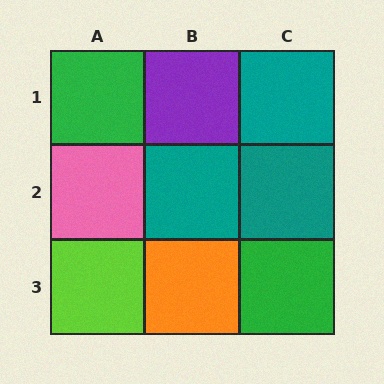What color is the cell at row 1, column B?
Purple.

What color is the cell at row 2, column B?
Teal.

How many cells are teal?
3 cells are teal.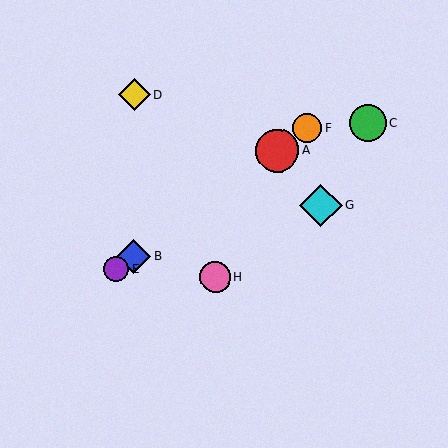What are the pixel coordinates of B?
Object B is at (134, 256).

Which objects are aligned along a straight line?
Objects A, B, E, F are aligned along a straight line.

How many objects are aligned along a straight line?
4 objects (A, B, E, F) are aligned along a straight line.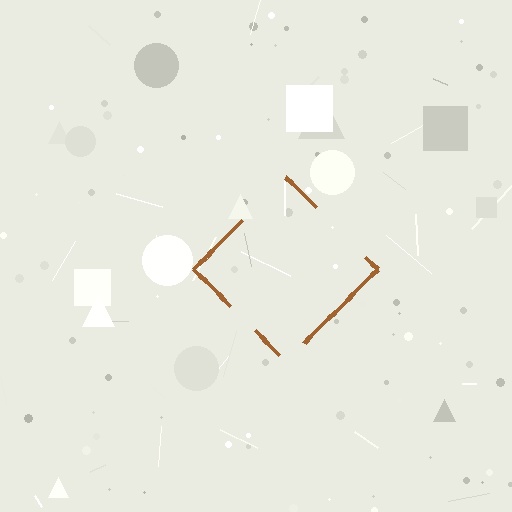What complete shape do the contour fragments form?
The contour fragments form a diamond.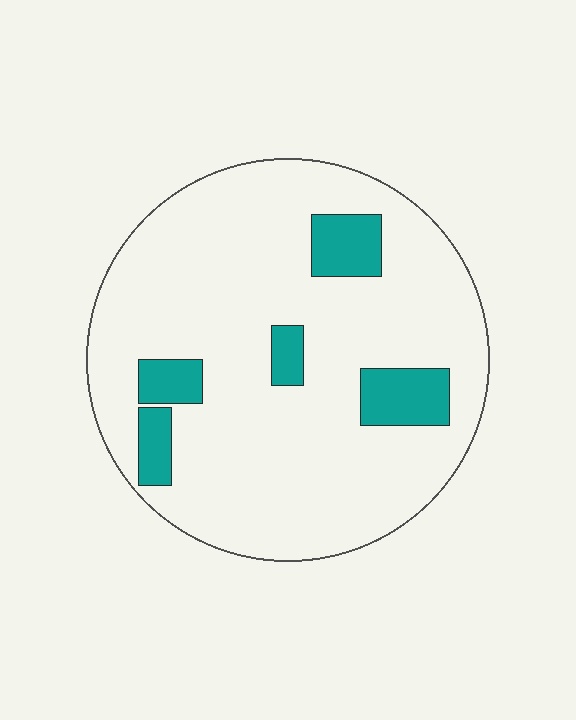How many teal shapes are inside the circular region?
5.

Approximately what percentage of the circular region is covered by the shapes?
Approximately 15%.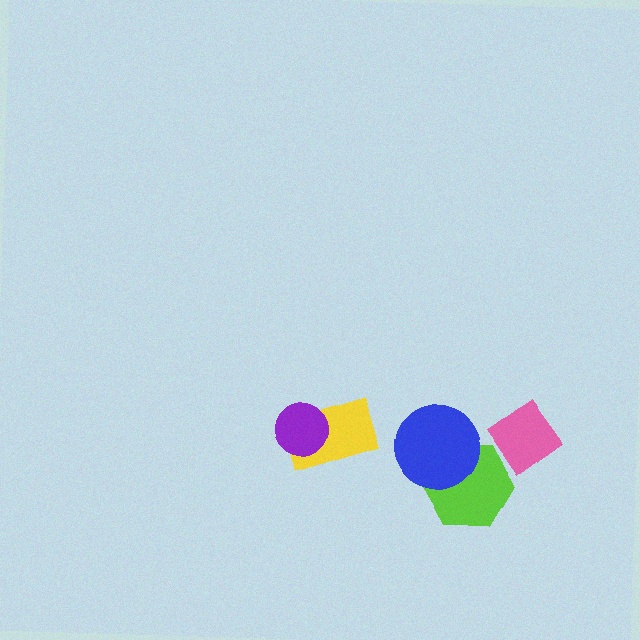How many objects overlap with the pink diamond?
1 object overlaps with the pink diamond.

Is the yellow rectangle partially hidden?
Yes, it is partially covered by another shape.